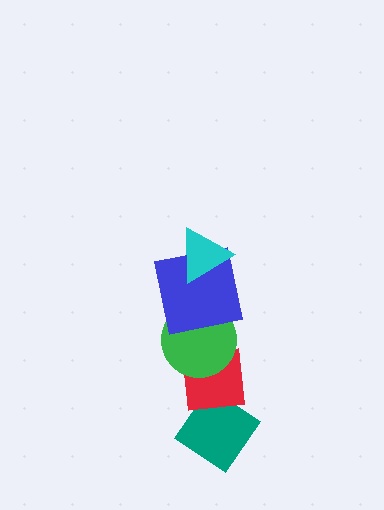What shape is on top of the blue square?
The cyan triangle is on top of the blue square.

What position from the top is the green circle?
The green circle is 3rd from the top.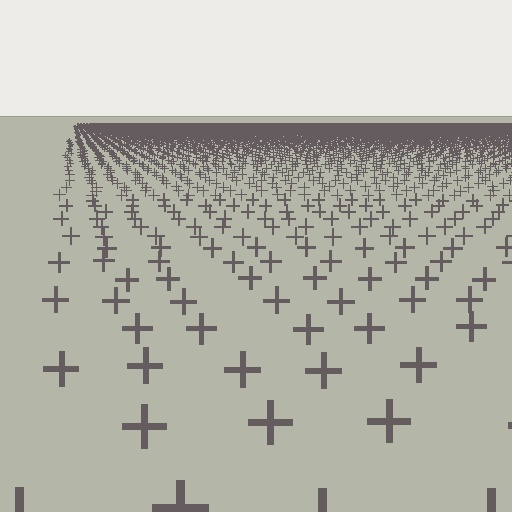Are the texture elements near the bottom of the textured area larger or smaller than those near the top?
Larger. Near the bottom, elements are closer to the viewer and appear at a bigger on-screen size.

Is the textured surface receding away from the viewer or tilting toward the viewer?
The surface is receding away from the viewer. Texture elements get smaller and denser toward the top.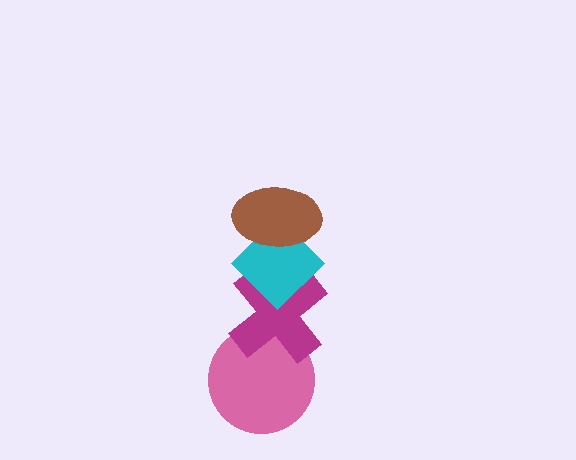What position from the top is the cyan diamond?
The cyan diamond is 2nd from the top.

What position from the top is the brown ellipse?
The brown ellipse is 1st from the top.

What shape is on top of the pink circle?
The magenta cross is on top of the pink circle.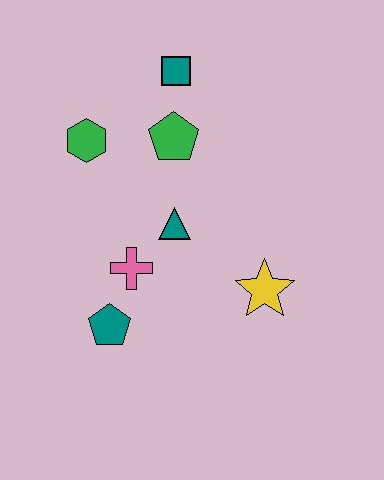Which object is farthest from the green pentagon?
The teal pentagon is farthest from the green pentagon.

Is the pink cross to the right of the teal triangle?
No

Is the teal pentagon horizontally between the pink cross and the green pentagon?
No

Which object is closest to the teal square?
The green pentagon is closest to the teal square.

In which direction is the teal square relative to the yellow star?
The teal square is above the yellow star.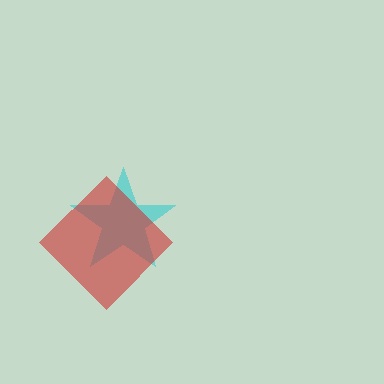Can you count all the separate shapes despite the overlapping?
Yes, there are 2 separate shapes.